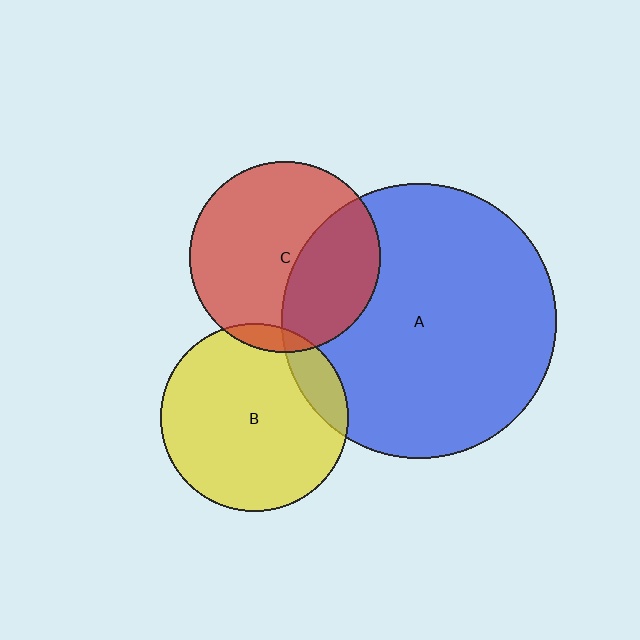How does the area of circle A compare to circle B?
Approximately 2.1 times.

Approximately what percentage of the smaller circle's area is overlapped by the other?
Approximately 5%.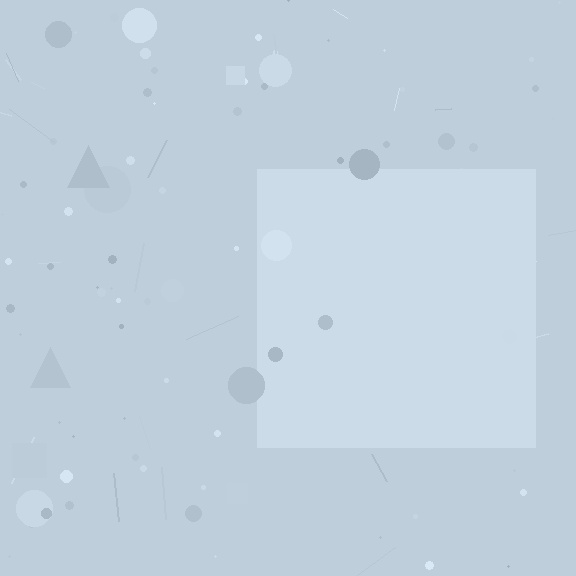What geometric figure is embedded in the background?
A square is embedded in the background.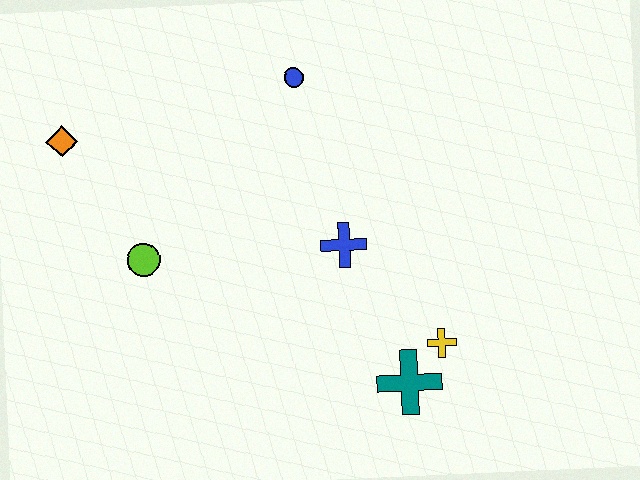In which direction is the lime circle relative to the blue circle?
The lime circle is below the blue circle.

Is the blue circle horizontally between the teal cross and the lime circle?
Yes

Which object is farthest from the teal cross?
The orange diamond is farthest from the teal cross.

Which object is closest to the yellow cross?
The teal cross is closest to the yellow cross.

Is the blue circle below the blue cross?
No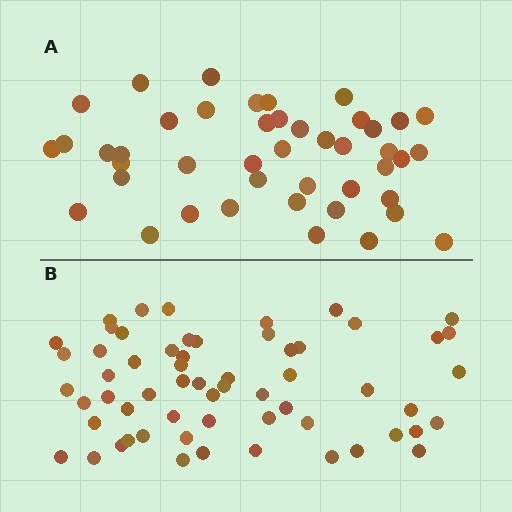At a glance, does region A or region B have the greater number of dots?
Region B (the bottom region) has more dots.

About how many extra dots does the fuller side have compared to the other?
Region B has approximately 15 more dots than region A.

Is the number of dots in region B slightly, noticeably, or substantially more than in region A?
Region B has noticeably more, but not dramatically so. The ratio is roughly 1.4 to 1.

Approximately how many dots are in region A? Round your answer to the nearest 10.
About 40 dots. (The exact count is 44, which rounds to 40.)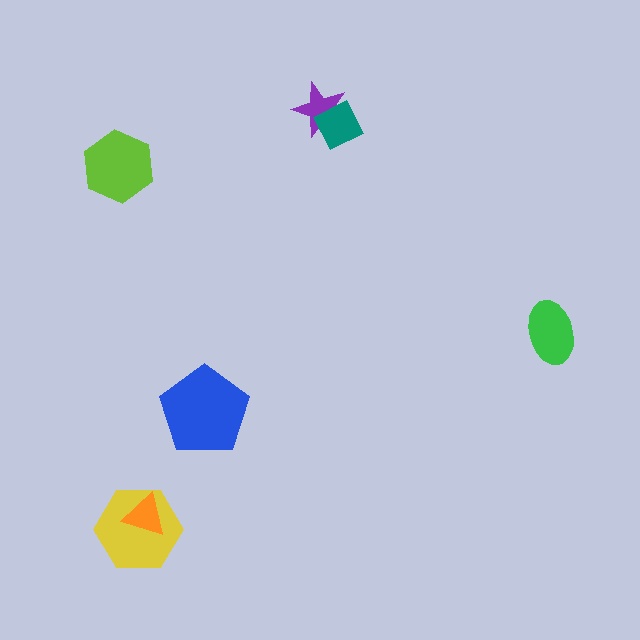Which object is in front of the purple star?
The teal diamond is in front of the purple star.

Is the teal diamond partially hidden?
No, no other shape covers it.